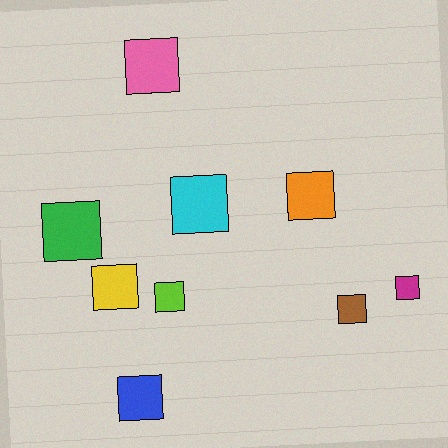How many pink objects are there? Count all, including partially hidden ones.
There is 1 pink object.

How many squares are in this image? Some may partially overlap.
There are 9 squares.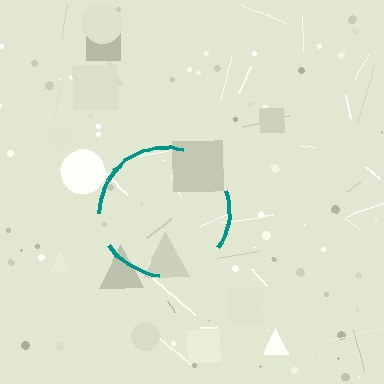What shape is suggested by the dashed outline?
The dashed outline suggests a circle.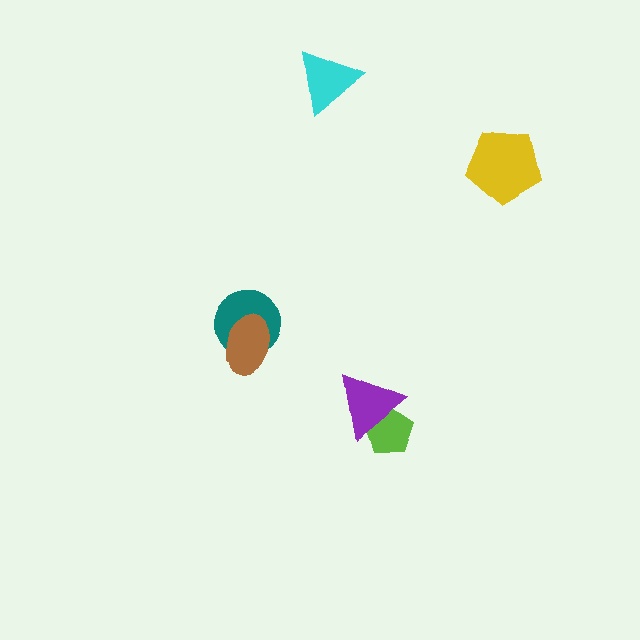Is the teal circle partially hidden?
Yes, it is partially covered by another shape.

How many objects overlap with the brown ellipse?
1 object overlaps with the brown ellipse.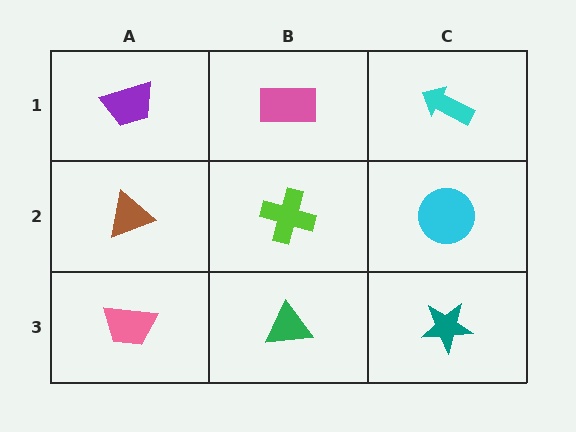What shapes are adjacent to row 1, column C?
A cyan circle (row 2, column C), a pink rectangle (row 1, column B).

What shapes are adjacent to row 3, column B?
A lime cross (row 2, column B), a pink trapezoid (row 3, column A), a teal star (row 3, column C).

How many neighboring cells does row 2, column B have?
4.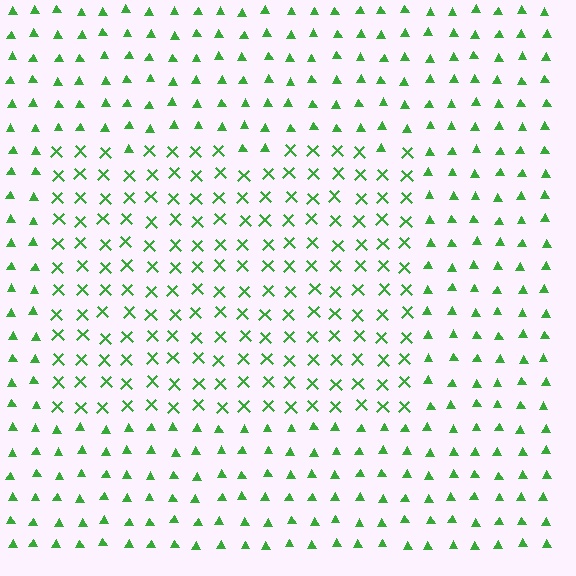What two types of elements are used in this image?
The image uses X marks inside the rectangle region and triangles outside it.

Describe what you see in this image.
The image is filled with small green elements arranged in a uniform grid. A rectangle-shaped region contains X marks, while the surrounding area contains triangles. The boundary is defined purely by the change in element shape.